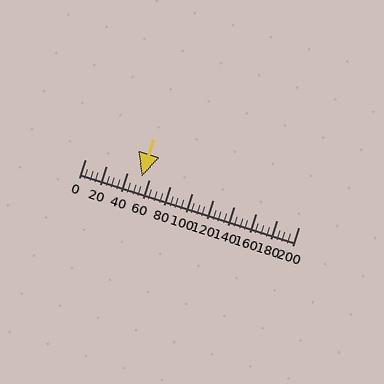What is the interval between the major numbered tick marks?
The major tick marks are spaced 20 units apart.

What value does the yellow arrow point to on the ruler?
The yellow arrow points to approximately 53.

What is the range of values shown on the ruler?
The ruler shows values from 0 to 200.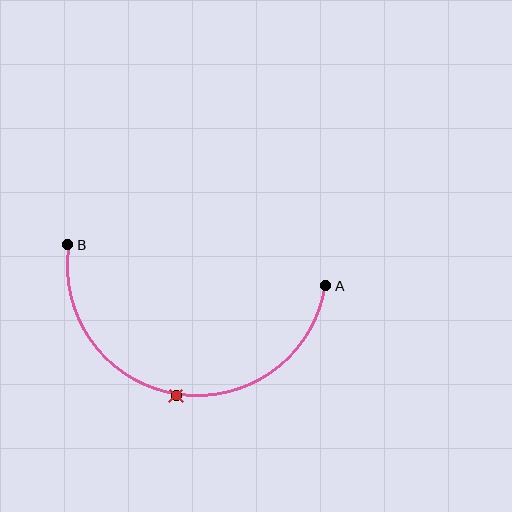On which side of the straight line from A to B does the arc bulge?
The arc bulges below the straight line connecting A and B.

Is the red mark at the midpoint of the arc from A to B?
Yes. The red mark lies on the arc at equal arc-length from both A and B — it is the arc midpoint.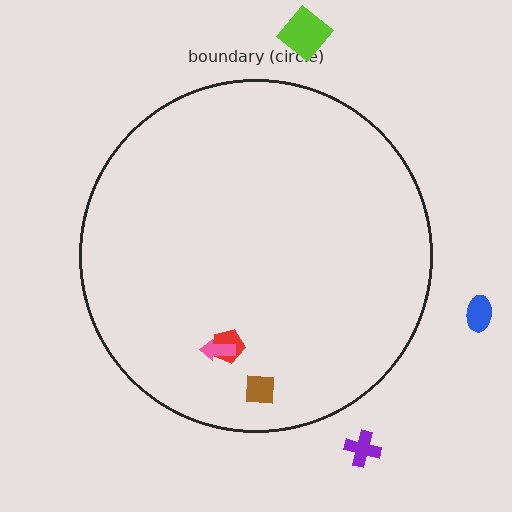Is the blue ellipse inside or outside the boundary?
Outside.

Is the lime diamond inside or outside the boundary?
Outside.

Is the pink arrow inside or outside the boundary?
Inside.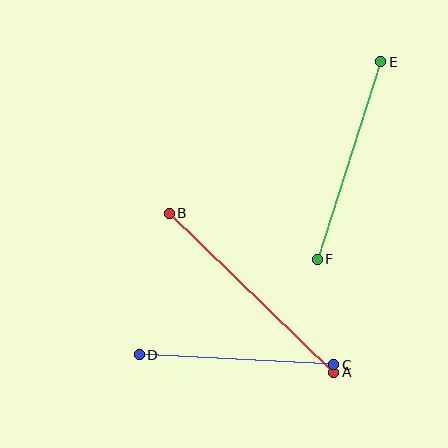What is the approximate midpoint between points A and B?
The midpoint is at approximately (252, 293) pixels.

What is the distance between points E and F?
The distance is approximately 207 pixels.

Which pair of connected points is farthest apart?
Points A and B are farthest apart.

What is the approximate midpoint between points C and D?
The midpoint is at approximately (236, 360) pixels.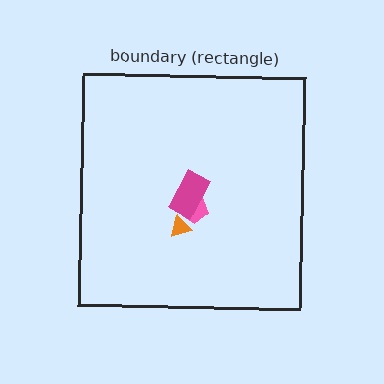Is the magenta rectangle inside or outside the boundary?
Inside.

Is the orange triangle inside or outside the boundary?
Inside.